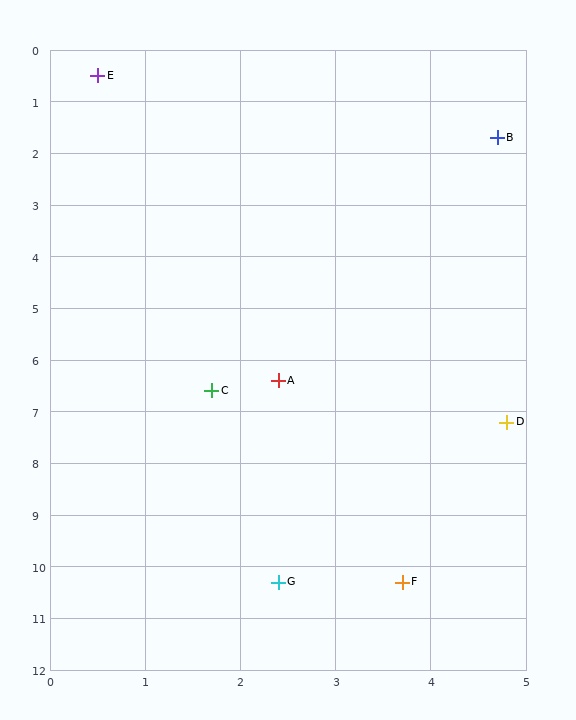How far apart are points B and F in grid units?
Points B and F are about 8.7 grid units apart.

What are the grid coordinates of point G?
Point G is at approximately (2.4, 10.3).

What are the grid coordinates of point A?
Point A is at approximately (2.4, 6.4).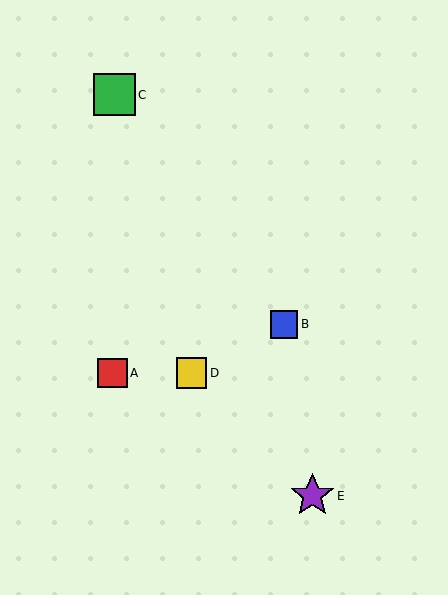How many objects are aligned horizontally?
2 objects (A, D) are aligned horizontally.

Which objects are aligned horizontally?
Objects A, D are aligned horizontally.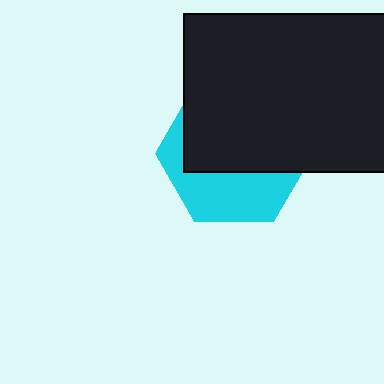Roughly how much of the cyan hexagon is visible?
A small part of it is visible (roughly 39%).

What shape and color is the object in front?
The object in front is a black rectangle.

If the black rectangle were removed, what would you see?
You would see the complete cyan hexagon.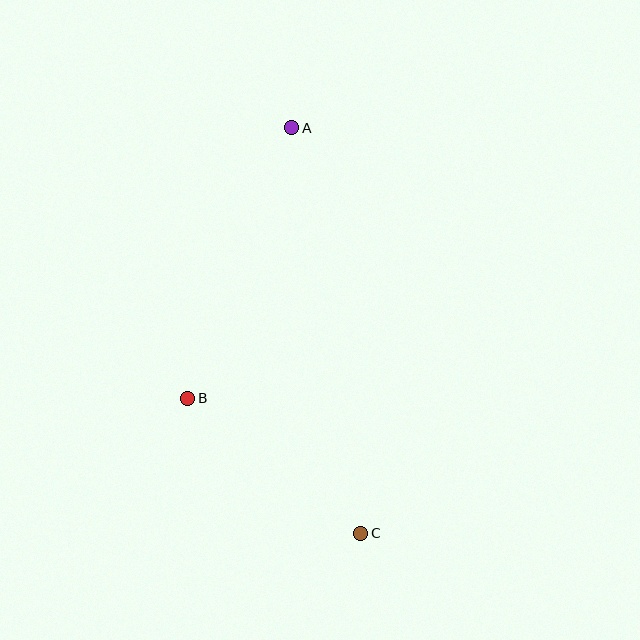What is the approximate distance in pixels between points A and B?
The distance between A and B is approximately 290 pixels.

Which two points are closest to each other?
Points B and C are closest to each other.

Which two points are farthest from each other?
Points A and C are farthest from each other.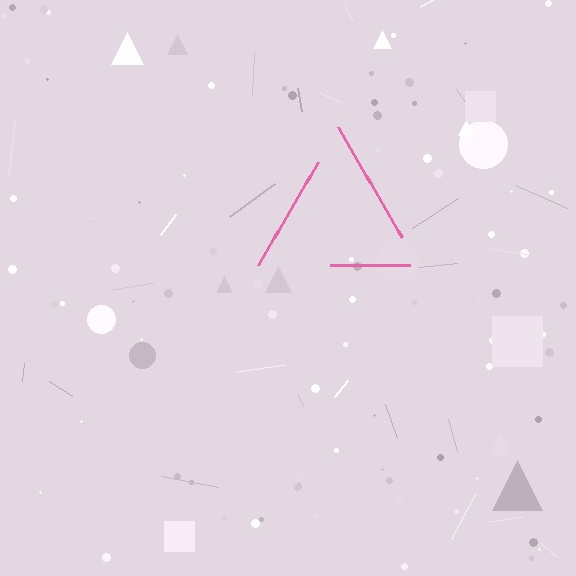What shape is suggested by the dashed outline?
The dashed outline suggests a triangle.